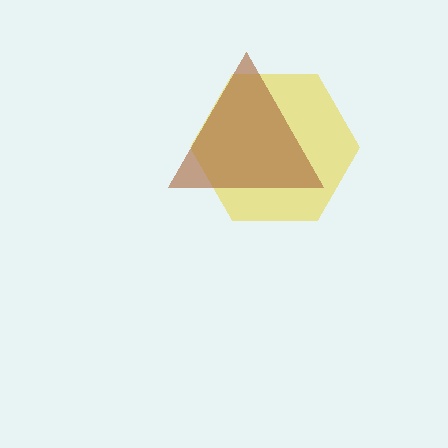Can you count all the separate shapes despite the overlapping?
Yes, there are 2 separate shapes.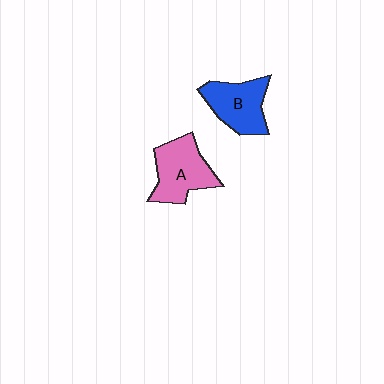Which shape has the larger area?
Shape A (pink).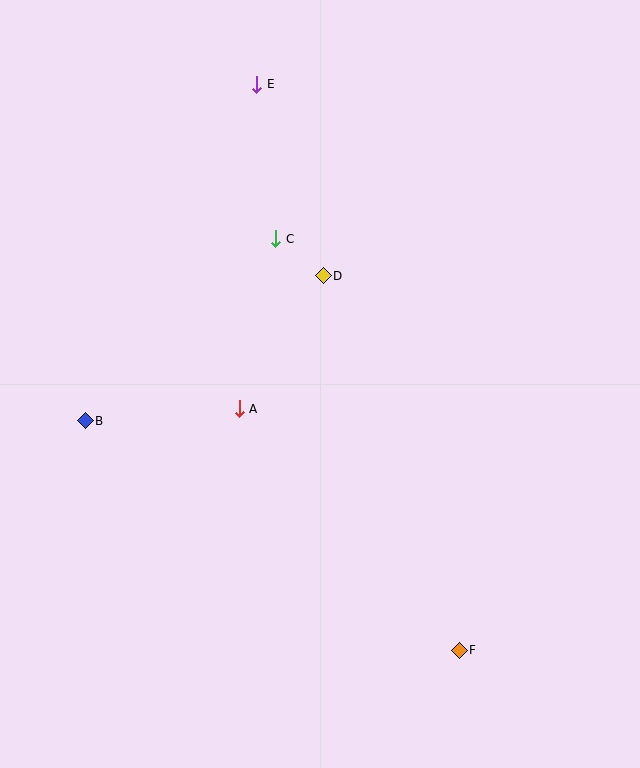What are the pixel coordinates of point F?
Point F is at (459, 650).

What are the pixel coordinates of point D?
Point D is at (323, 276).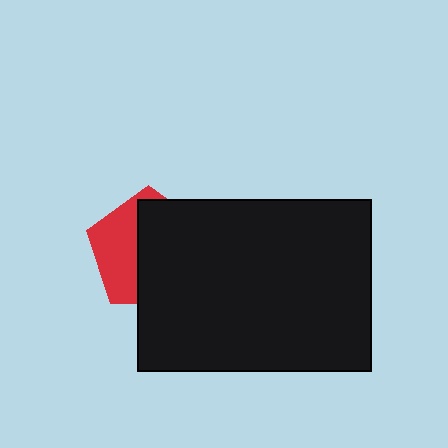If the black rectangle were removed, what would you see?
You would see the complete red pentagon.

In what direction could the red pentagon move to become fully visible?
The red pentagon could move left. That would shift it out from behind the black rectangle entirely.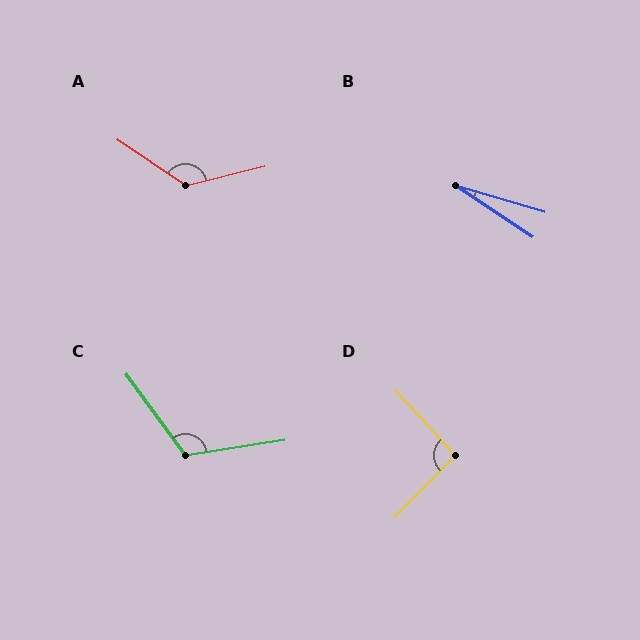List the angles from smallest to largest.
B (17°), D (93°), C (117°), A (132°).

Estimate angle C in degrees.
Approximately 117 degrees.